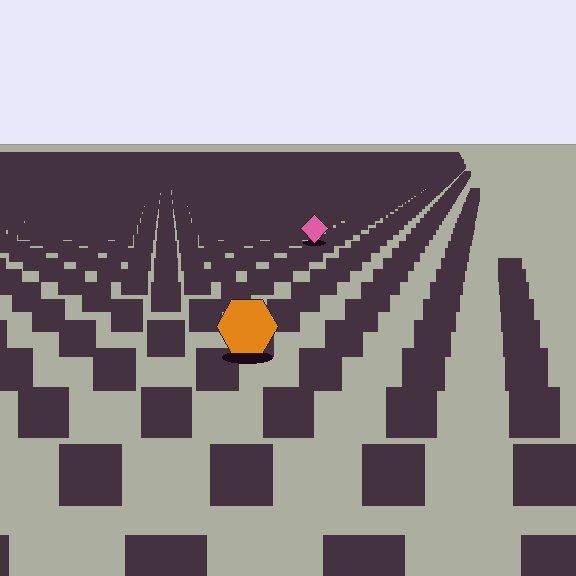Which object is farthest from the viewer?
The pink diamond is farthest from the viewer. It appears smaller and the ground texture around it is denser.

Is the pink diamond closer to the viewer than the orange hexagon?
No. The orange hexagon is closer — you can tell from the texture gradient: the ground texture is coarser near it.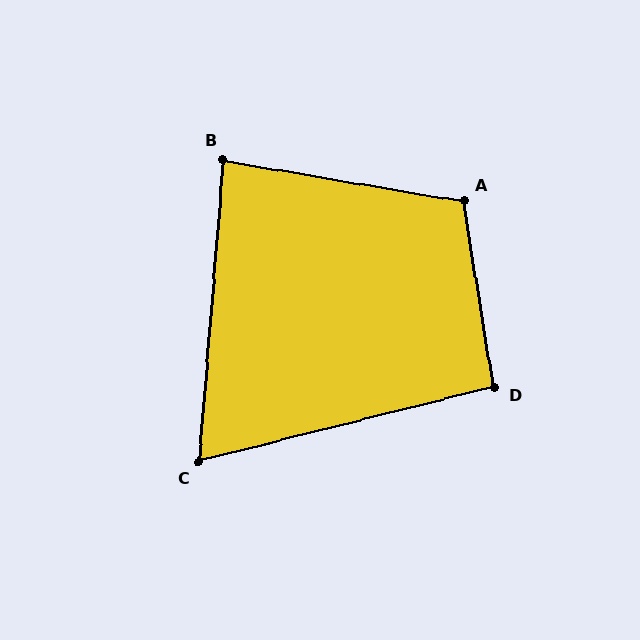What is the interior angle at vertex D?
Approximately 95 degrees (approximately right).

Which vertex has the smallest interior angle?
C, at approximately 71 degrees.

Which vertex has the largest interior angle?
A, at approximately 109 degrees.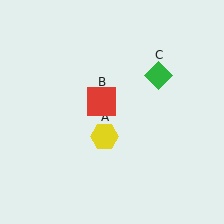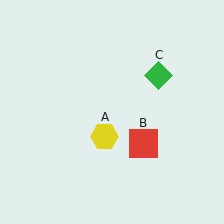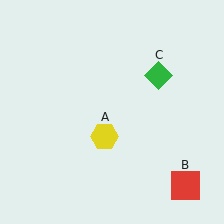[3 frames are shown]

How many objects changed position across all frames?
1 object changed position: red square (object B).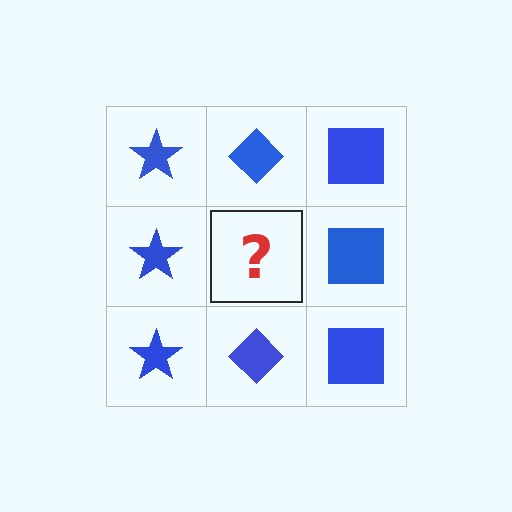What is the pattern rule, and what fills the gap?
The rule is that each column has a consistent shape. The gap should be filled with a blue diamond.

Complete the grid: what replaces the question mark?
The question mark should be replaced with a blue diamond.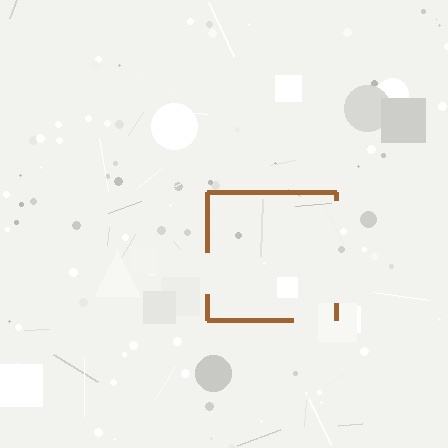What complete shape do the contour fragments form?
The contour fragments form a square.